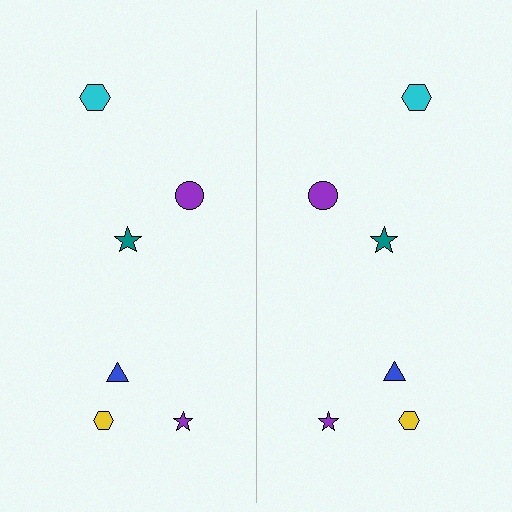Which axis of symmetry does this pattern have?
The pattern has a vertical axis of symmetry running through the center of the image.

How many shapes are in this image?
There are 12 shapes in this image.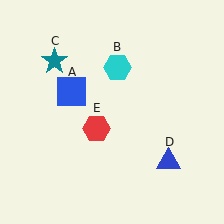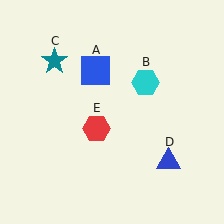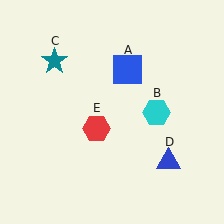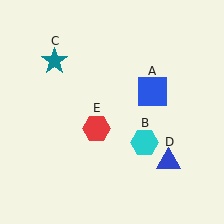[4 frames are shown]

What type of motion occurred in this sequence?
The blue square (object A), cyan hexagon (object B) rotated clockwise around the center of the scene.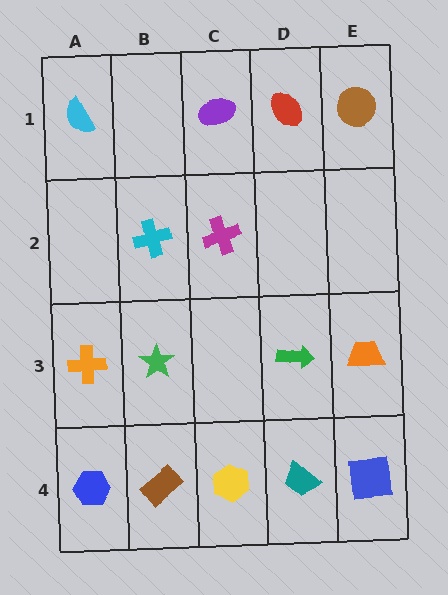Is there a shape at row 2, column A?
No, that cell is empty.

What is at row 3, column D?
A green arrow.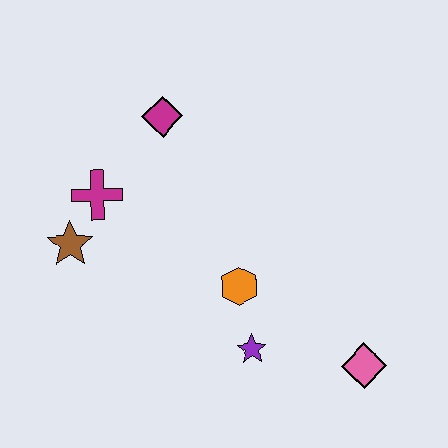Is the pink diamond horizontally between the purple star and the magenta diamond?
No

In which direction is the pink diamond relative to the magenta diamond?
The pink diamond is below the magenta diamond.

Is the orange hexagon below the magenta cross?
Yes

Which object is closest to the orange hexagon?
The purple star is closest to the orange hexagon.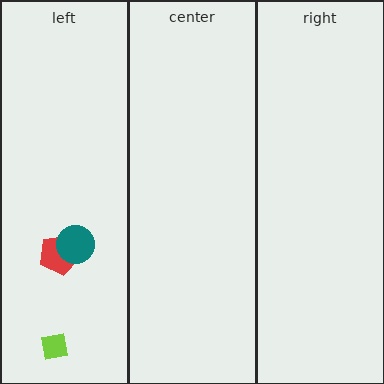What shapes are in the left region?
The red pentagon, the teal circle, the lime square.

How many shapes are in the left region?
3.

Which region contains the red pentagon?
The left region.